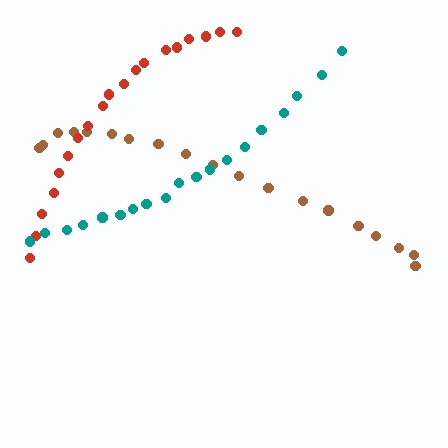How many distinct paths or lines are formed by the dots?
There are 3 distinct paths.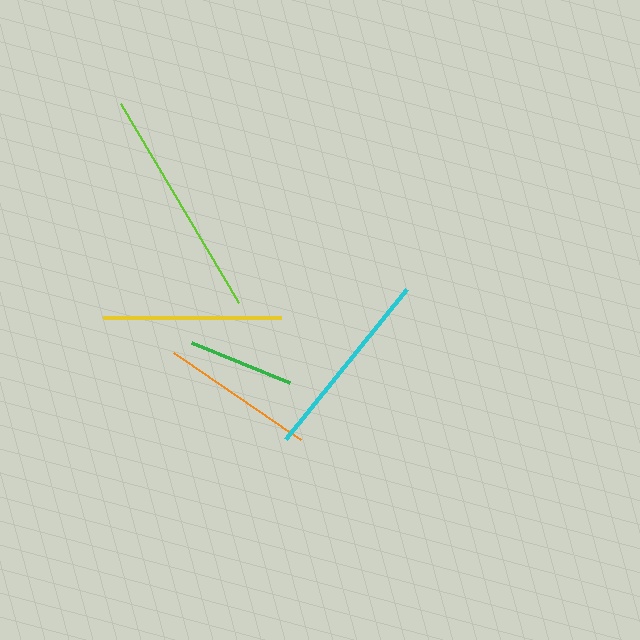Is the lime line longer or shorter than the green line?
The lime line is longer than the green line.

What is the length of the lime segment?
The lime segment is approximately 231 pixels long.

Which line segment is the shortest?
The green line is the shortest at approximately 106 pixels.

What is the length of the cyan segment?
The cyan segment is approximately 192 pixels long.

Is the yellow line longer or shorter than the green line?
The yellow line is longer than the green line.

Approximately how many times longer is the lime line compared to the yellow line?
The lime line is approximately 1.3 times the length of the yellow line.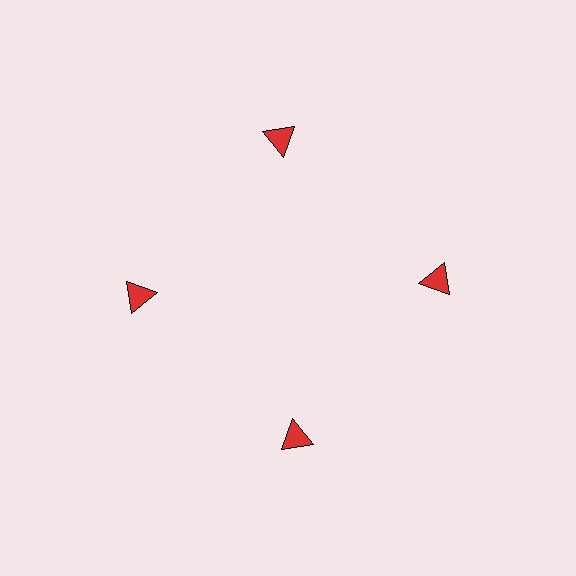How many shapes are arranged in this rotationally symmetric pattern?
There are 4 shapes, arranged in 4 groups of 1.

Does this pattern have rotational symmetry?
Yes, this pattern has 4-fold rotational symmetry. It looks the same after rotating 90 degrees around the center.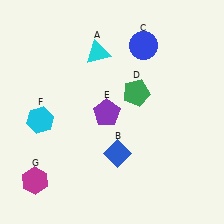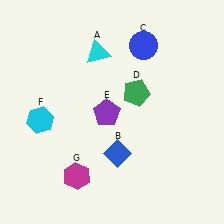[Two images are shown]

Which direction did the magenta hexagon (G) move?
The magenta hexagon (G) moved right.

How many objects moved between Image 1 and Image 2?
1 object moved between the two images.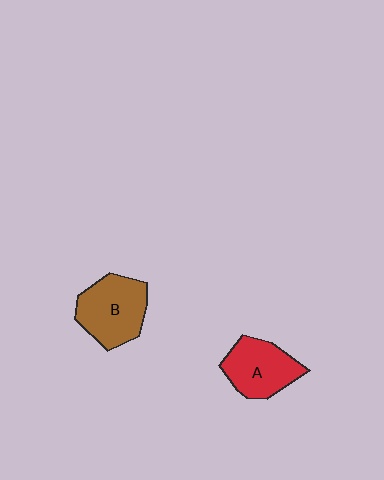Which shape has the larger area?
Shape B (brown).